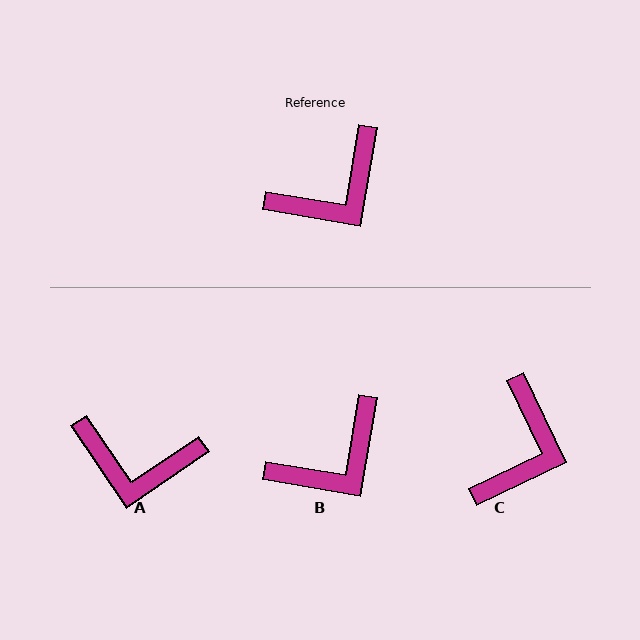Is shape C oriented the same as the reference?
No, it is off by about 35 degrees.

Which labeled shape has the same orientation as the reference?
B.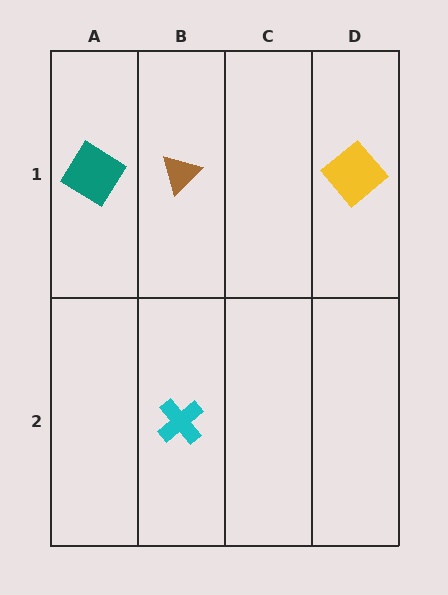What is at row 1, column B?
A brown triangle.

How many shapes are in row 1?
3 shapes.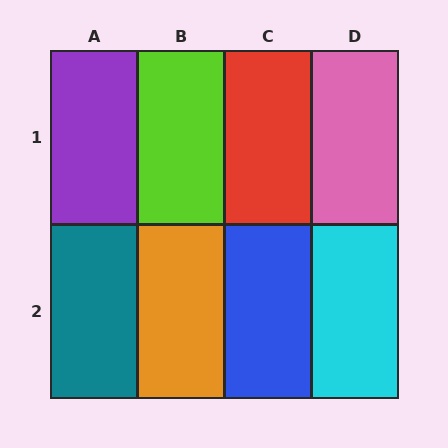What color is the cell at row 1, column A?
Purple.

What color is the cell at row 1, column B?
Lime.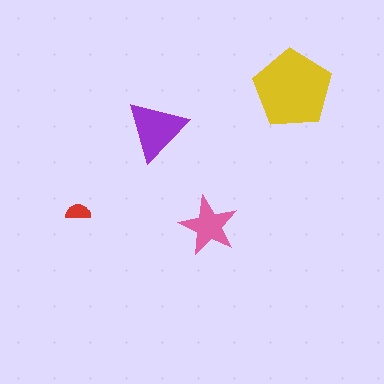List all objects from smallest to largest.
The red semicircle, the pink star, the purple triangle, the yellow pentagon.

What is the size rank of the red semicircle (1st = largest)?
4th.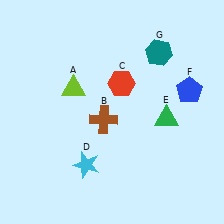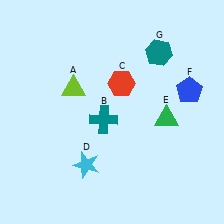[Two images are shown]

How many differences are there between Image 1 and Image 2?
There is 1 difference between the two images.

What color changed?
The cross (B) changed from brown in Image 1 to teal in Image 2.